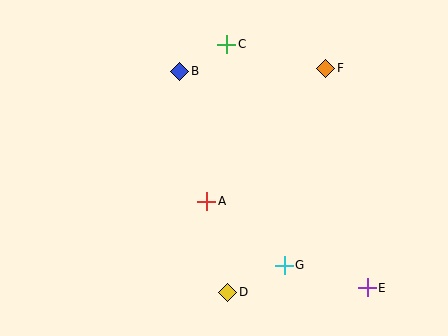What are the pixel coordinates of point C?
Point C is at (227, 44).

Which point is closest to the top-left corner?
Point B is closest to the top-left corner.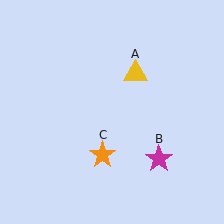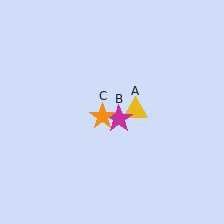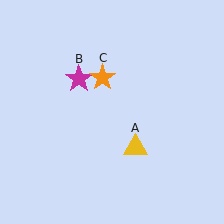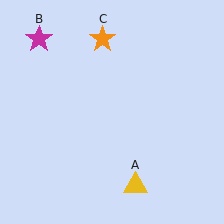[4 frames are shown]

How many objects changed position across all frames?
3 objects changed position: yellow triangle (object A), magenta star (object B), orange star (object C).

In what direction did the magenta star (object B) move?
The magenta star (object B) moved up and to the left.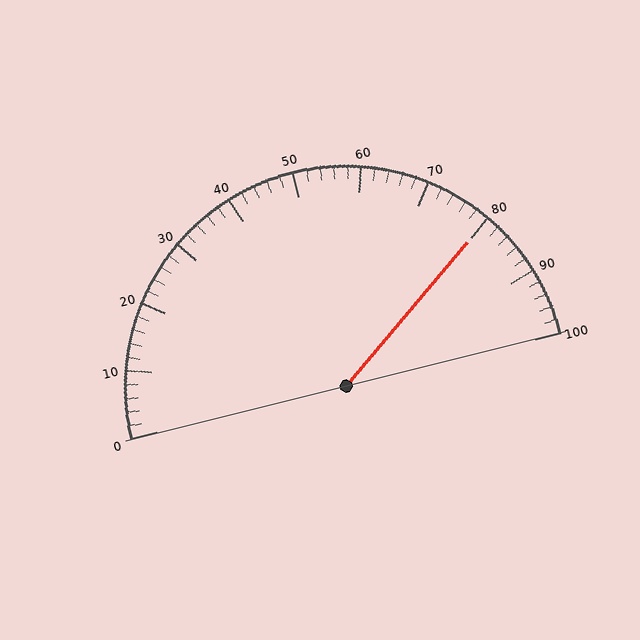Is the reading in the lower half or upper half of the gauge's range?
The reading is in the upper half of the range (0 to 100).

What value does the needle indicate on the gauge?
The needle indicates approximately 80.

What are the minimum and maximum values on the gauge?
The gauge ranges from 0 to 100.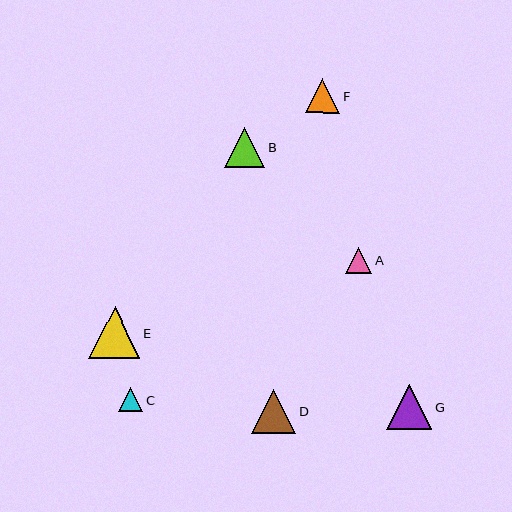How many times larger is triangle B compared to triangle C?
Triangle B is approximately 1.7 times the size of triangle C.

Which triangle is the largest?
Triangle E is the largest with a size of approximately 51 pixels.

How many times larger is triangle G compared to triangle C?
Triangle G is approximately 1.9 times the size of triangle C.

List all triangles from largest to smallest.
From largest to smallest: E, G, D, B, F, A, C.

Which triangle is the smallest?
Triangle C is the smallest with a size of approximately 24 pixels.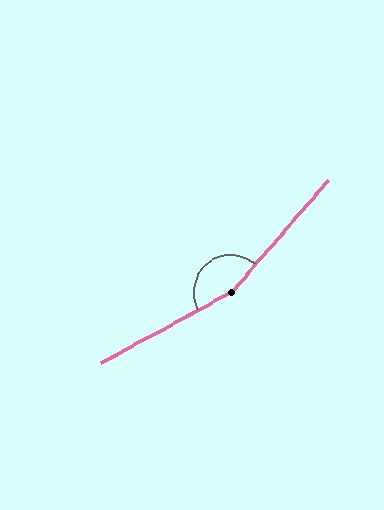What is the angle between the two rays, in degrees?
Approximately 160 degrees.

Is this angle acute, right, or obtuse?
It is obtuse.